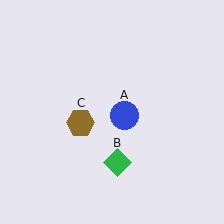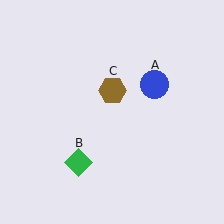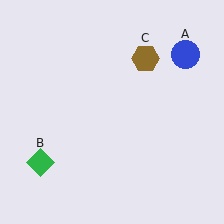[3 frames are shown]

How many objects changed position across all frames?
3 objects changed position: blue circle (object A), green diamond (object B), brown hexagon (object C).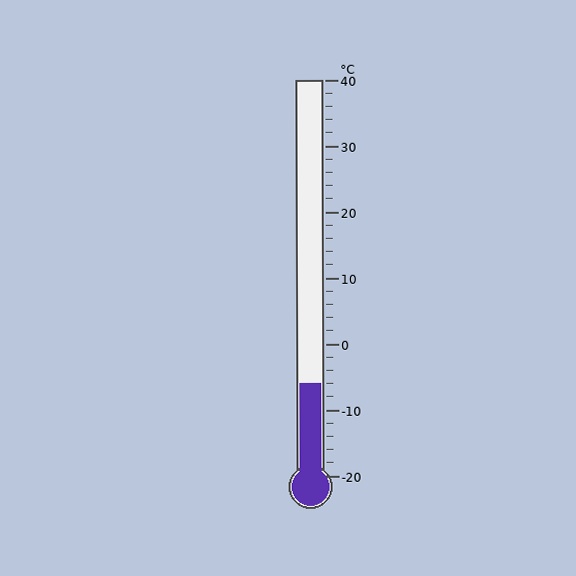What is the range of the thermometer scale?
The thermometer scale ranges from -20°C to 40°C.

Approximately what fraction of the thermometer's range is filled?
The thermometer is filled to approximately 25% of its range.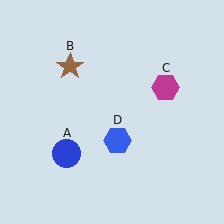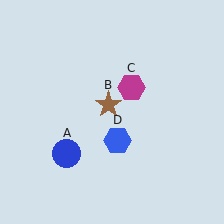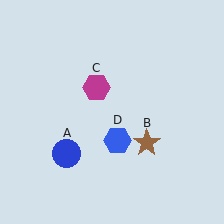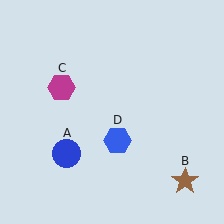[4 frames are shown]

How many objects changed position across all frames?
2 objects changed position: brown star (object B), magenta hexagon (object C).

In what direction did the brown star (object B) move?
The brown star (object B) moved down and to the right.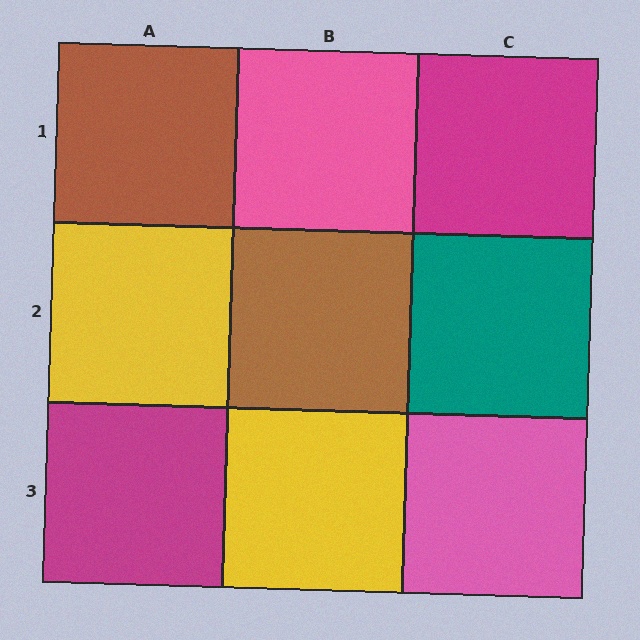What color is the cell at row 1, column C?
Magenta.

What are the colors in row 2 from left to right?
Yellow, brown, teal.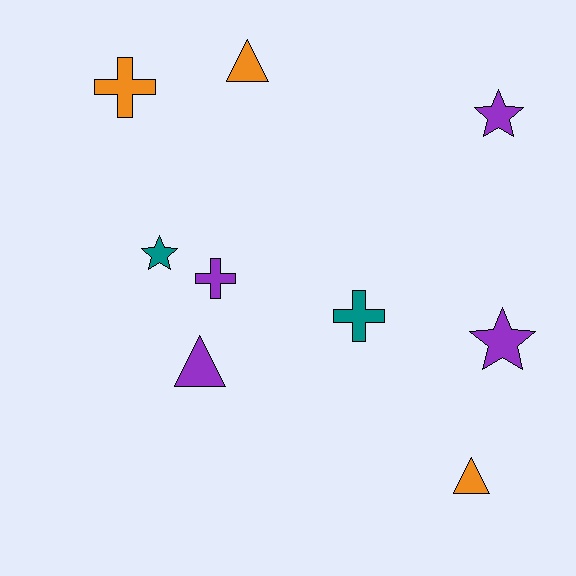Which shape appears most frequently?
Cross, with 3 objects.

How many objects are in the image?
There are 9 objects.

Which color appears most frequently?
Purple, with 4 objects.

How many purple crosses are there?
There is 1 purple cross.